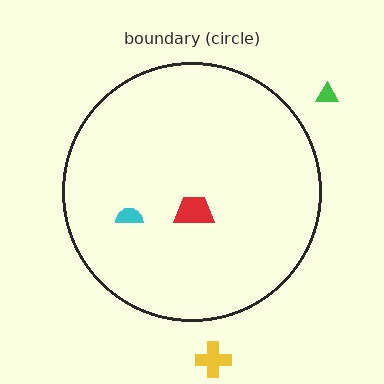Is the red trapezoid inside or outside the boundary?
Inside.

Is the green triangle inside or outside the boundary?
Outside.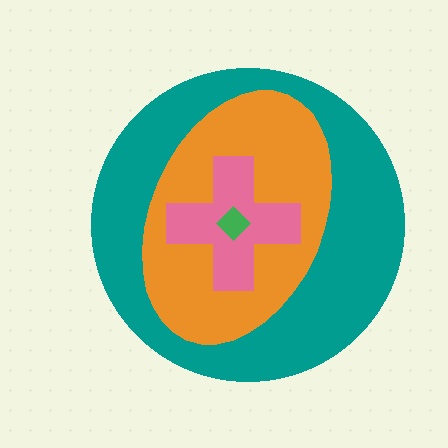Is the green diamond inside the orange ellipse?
Yes.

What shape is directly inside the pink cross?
The green diamond.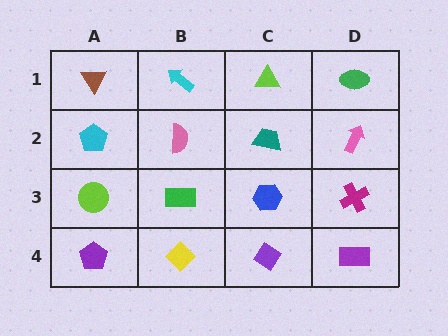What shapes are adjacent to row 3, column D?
A pink arrow (row 2, column D), a purple rectangle (row 4, column D), a blue hexagon (row 3, column C).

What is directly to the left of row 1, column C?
A cyan arrow.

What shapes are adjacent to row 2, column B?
A cyan arrow (row 1, column B), a green rectangle (row 3, column B), a cyan pentagon (row 2, column A), a teal trapezoid (row 2, column C).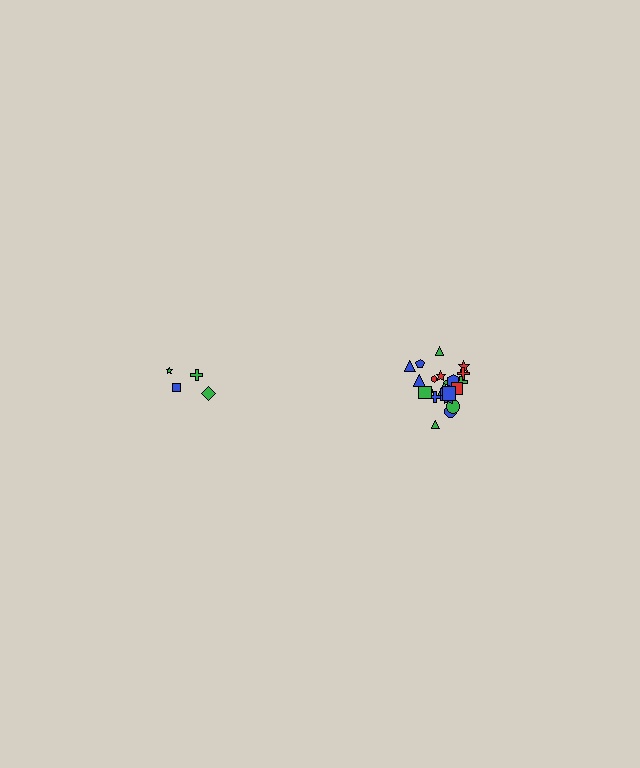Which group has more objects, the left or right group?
The right group.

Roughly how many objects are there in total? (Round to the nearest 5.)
Roughly 30 objects in total.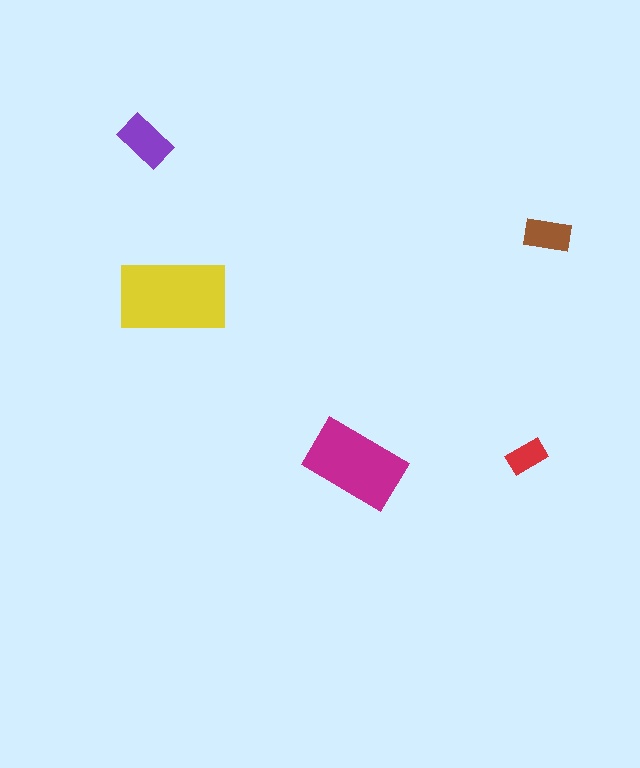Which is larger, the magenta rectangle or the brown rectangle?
The magenta one.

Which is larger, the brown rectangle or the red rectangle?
The brown one.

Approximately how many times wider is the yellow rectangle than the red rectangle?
About 2.5 times wider.